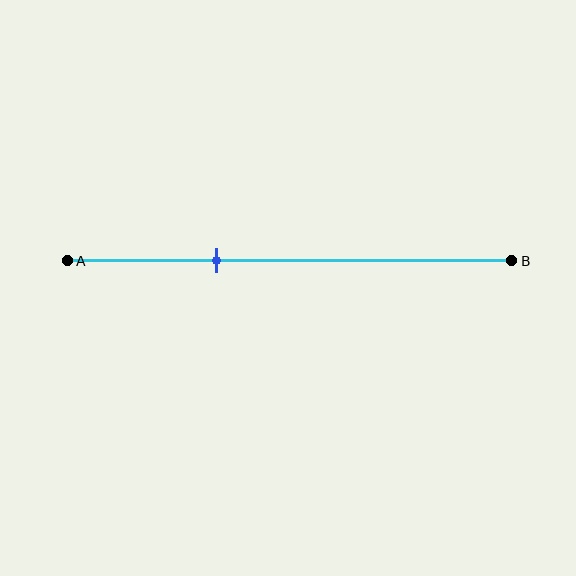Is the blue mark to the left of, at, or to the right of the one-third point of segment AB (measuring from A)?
The blue mark is approximately at the one-third point of segment AB.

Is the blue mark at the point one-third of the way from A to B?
Yes, the mark is approximately at the one-third point.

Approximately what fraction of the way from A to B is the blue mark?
The blue mark is approximately 35% of the way from A to B.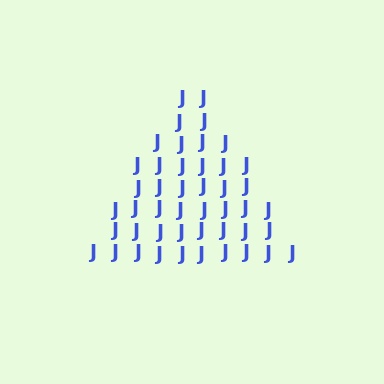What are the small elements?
The small elements are letter J's.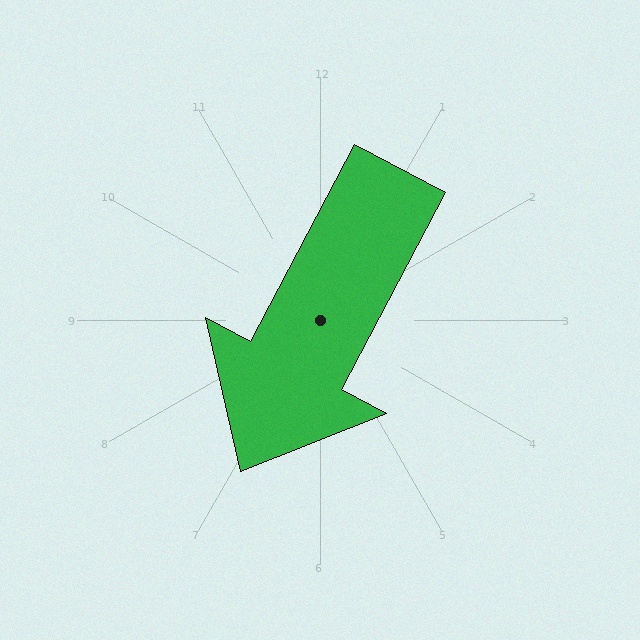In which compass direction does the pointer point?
Southwest.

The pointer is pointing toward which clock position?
Roughly 7 o'clock.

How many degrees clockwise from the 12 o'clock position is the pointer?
Approximately 208 degrees.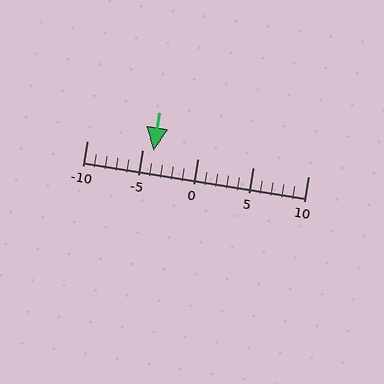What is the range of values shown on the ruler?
The ruler shows values from -10 to 10.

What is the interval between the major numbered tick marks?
The major tick marks are spaced 5 units apart.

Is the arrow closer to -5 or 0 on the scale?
The arrow is closer to -5.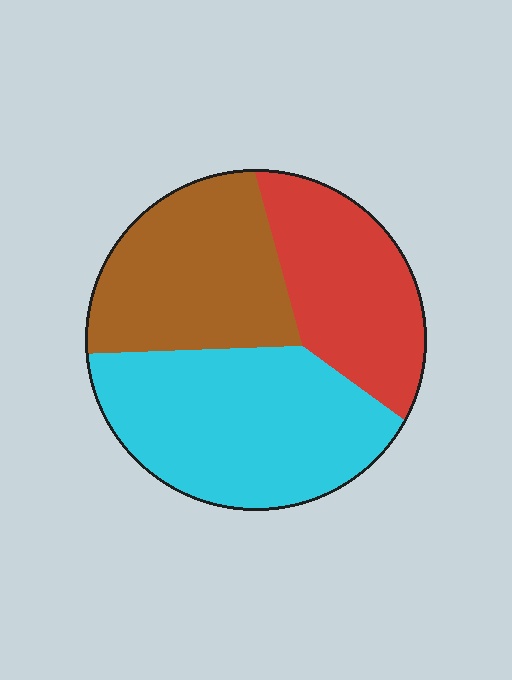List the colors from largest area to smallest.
From largest to smallest: cyan, brown, red.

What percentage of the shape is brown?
Brown takes up between a quarter and a half of the shape.